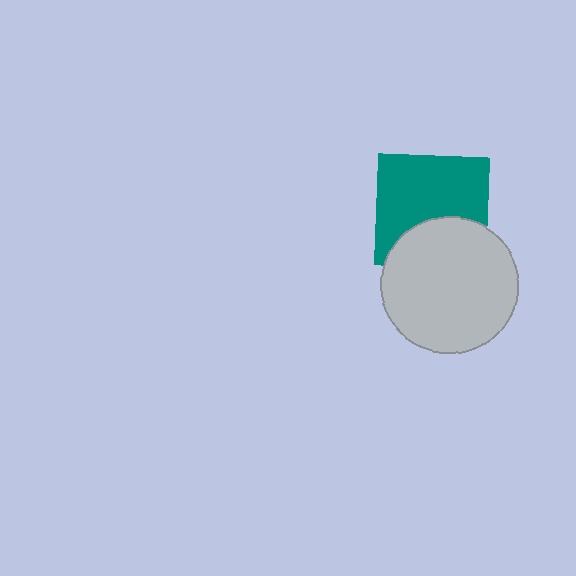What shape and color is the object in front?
The object in front is a light gray circle.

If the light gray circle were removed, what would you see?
You would see the complete teal square.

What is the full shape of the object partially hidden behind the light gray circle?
The partially hidden object is a teal square.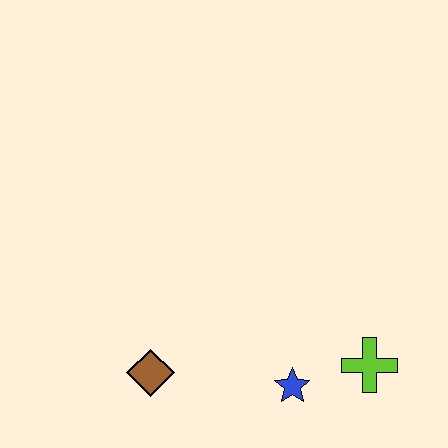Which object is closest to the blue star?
The lime cross is closest to the blue star.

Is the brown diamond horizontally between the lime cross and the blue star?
No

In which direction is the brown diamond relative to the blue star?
The brown diamond is to the left of the blue star.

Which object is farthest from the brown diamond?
The lime cross is farthest from the brown diamond.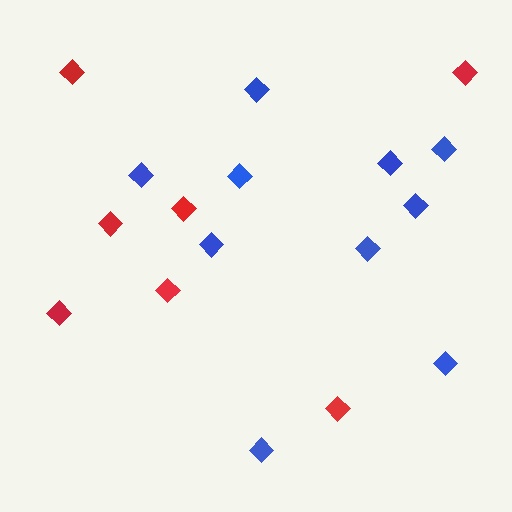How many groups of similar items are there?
There are 2 groups: one group of blue diamonds (10) and one group of red diamonds (7).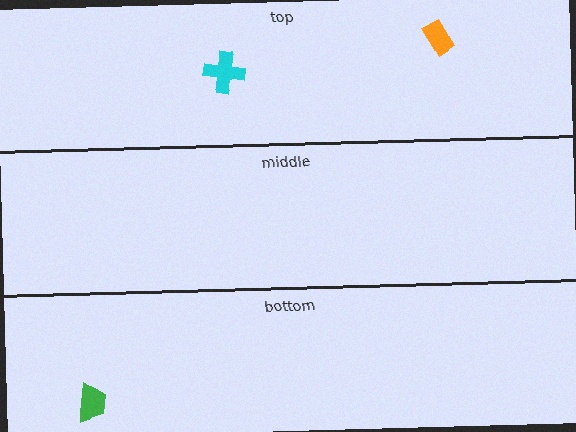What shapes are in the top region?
The cyan cross, the orange rectangle.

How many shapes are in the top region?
2.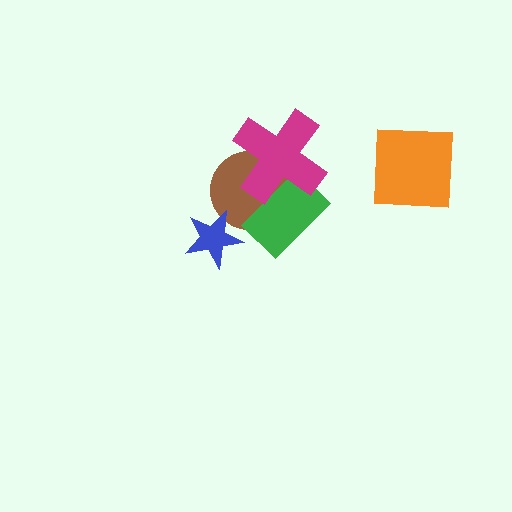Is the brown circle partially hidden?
Yes, it is partially covered by another shape.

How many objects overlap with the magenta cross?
2 objects overlap with the magenta cross.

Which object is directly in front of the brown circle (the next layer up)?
The blue star is directly in front of the brown circle.